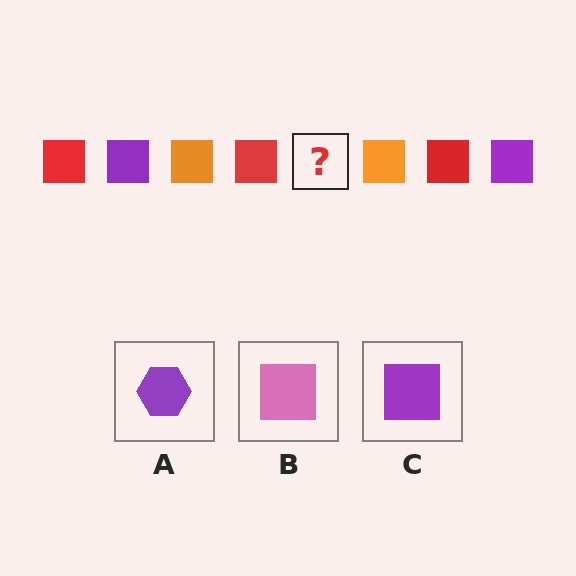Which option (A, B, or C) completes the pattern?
C.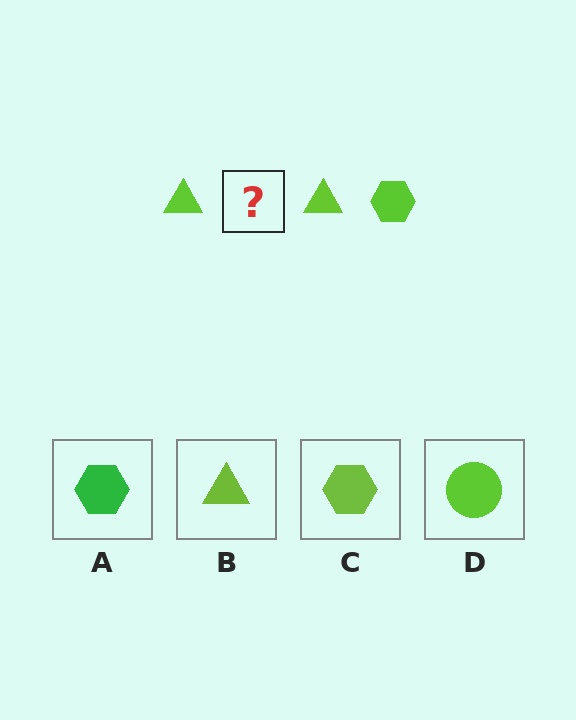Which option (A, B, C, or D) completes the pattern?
C.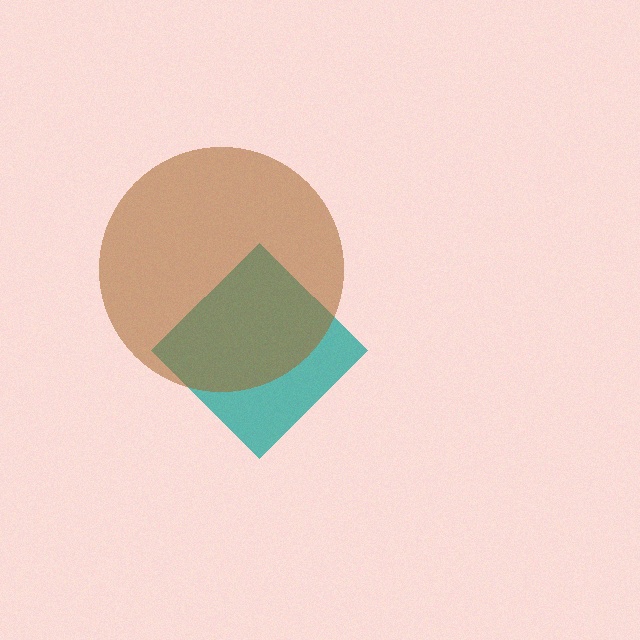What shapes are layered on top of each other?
The layered shapes are: a teal diamond, a brown circle.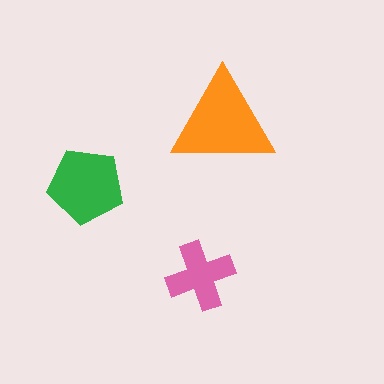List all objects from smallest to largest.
The pink cross, the green pentagon, the orange triangle.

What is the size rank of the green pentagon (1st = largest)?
2nd.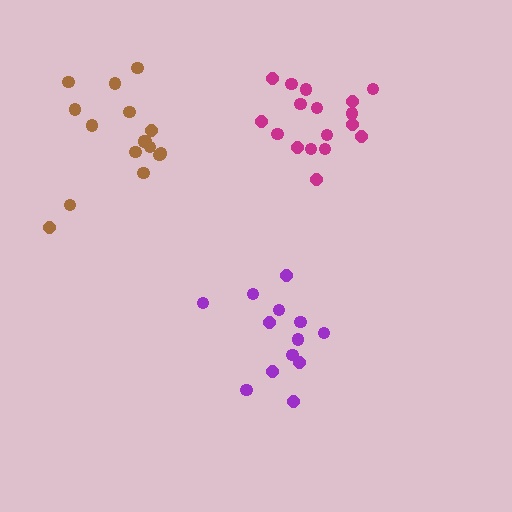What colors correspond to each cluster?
The clusters are colored: brown, purple, magenta.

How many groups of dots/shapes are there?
There are 3 groups.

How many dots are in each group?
Group 1: 16 dots, Group 2: 13 dots, Group 3: 17 dots (46 total).